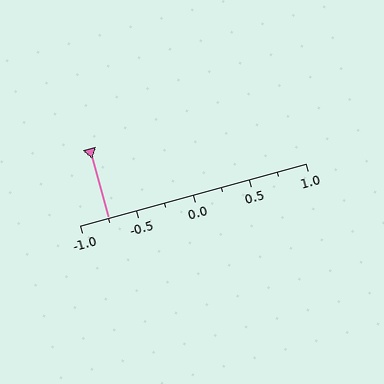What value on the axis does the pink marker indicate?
The marker indicates approximately -0.75.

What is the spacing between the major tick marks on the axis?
The major ticks are spaced 0.5 apart.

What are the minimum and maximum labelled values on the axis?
The axis runs from -1.0 to 1.0.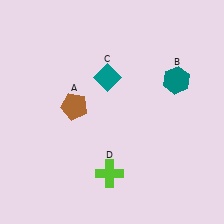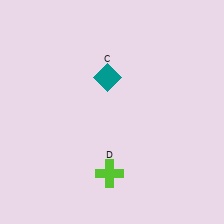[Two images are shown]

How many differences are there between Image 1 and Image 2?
There are 2 differences between the two images.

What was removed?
The brown pentagon (A), the teal hexagon (B) were removed in Image 2.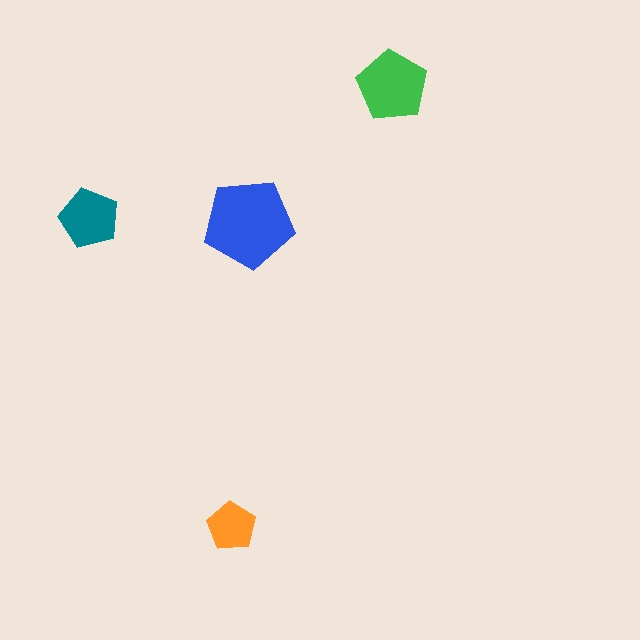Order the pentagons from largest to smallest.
the blue one, the green one, the teal one, the orange one.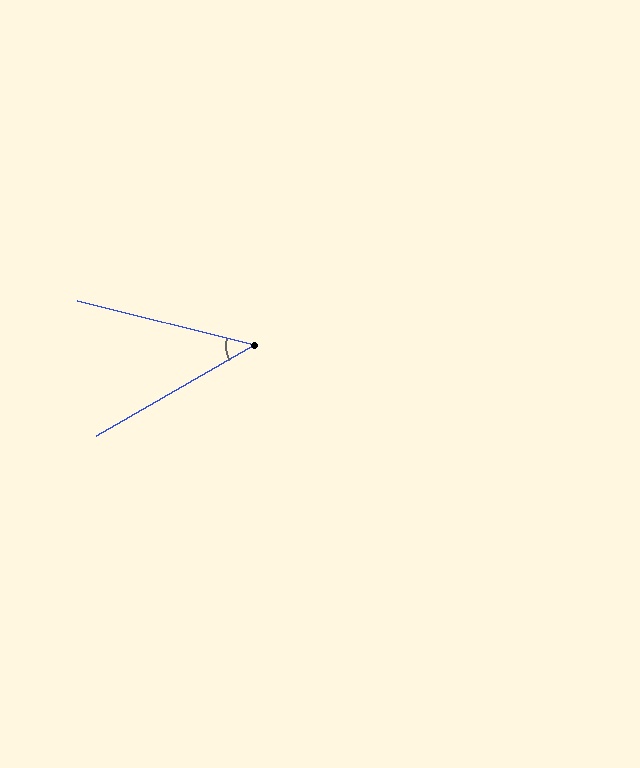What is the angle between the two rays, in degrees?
Approximately 44 degrees.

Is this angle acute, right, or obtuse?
It is acute.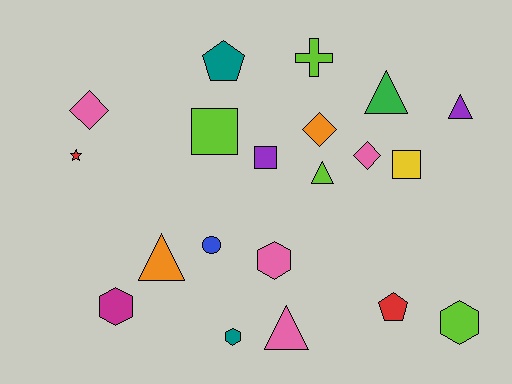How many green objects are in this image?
There is 1 green object.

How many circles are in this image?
There is 1 circle.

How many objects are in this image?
There are 20 objects.